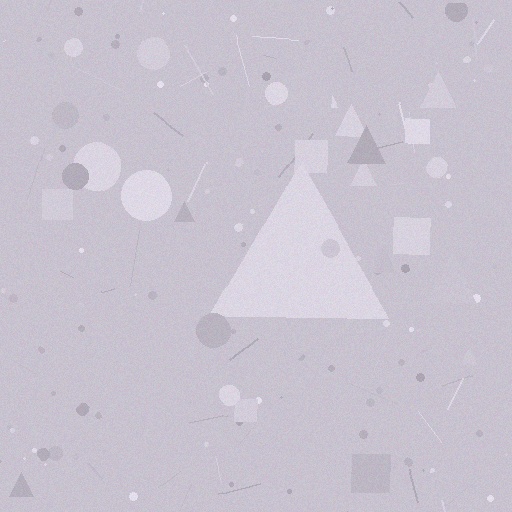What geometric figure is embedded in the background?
A triangle is embedded in the background.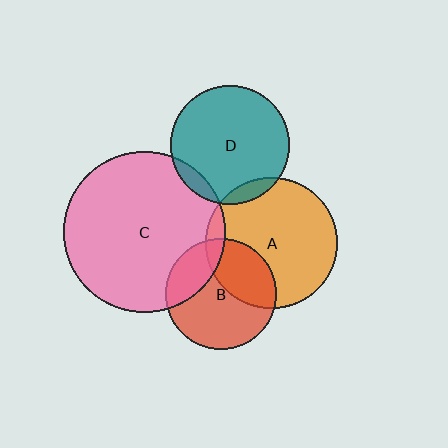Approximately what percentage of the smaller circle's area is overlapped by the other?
Approximately 5%.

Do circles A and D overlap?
Yes.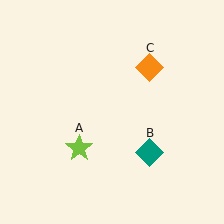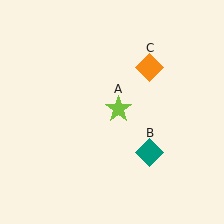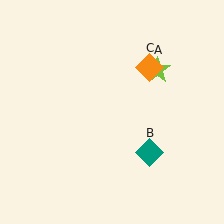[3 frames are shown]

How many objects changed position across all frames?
1 object changed position: lime star (object A).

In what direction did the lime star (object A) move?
The lime star (object A) moved up and to the right.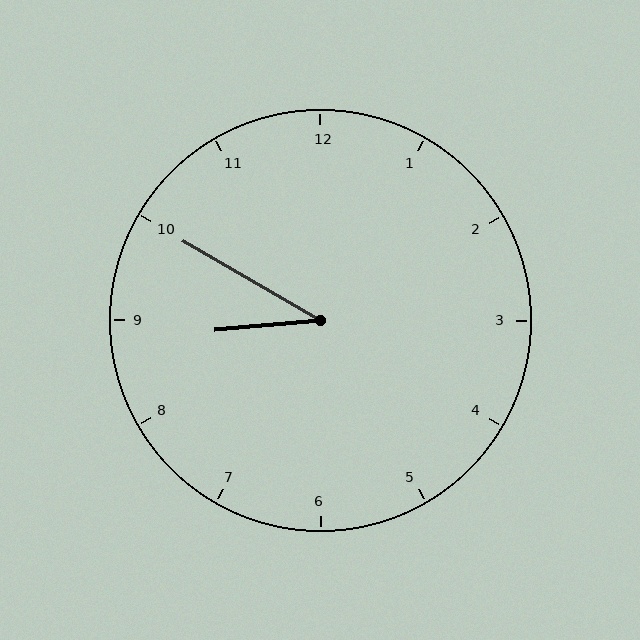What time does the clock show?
8:50.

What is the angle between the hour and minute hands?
Approximately 35 degrees.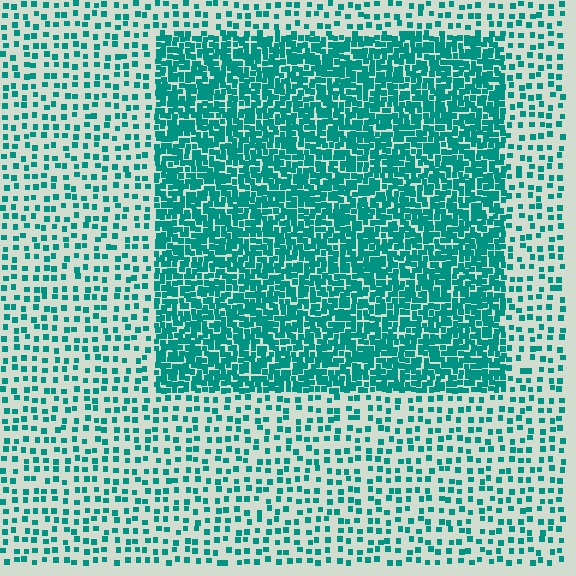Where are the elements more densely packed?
The elements are more densely packed inside the rectangle boundary.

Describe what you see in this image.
The image contains small teal elements arranged at two different densities. A rectangle-shaped region is visible where the elements are more densely packed than the surrounding area.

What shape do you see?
I see a rectangle.